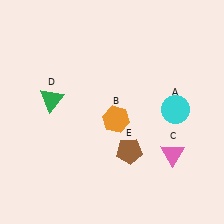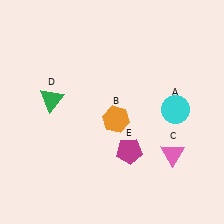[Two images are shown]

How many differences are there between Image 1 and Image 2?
There is 1 difference between the two images.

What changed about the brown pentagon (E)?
In Image 1, E is brown. In Image 2, it changed to magenta.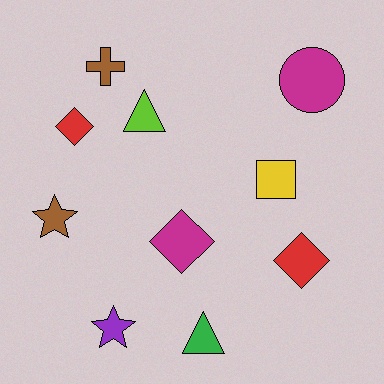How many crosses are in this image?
There is 1 cross.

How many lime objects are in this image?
There is 1 lime object.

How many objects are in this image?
There are 10 objects.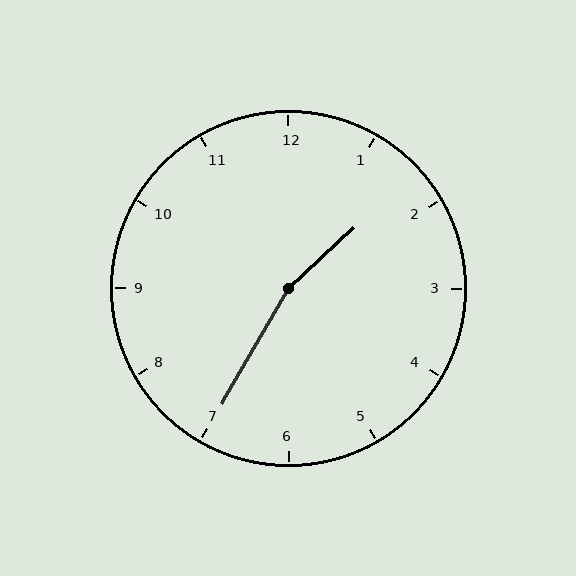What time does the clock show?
1:35.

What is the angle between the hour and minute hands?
Approximately 162 degrees.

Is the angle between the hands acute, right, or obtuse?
It is obtuse.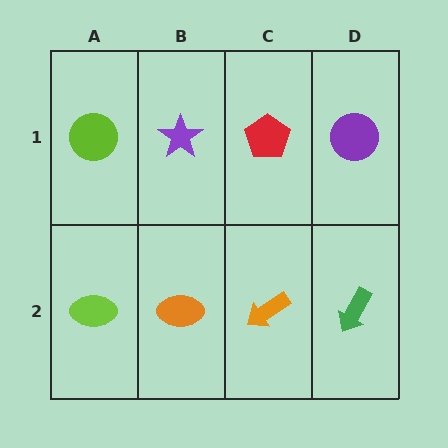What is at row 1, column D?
A purple circle.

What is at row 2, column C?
An orange arrow.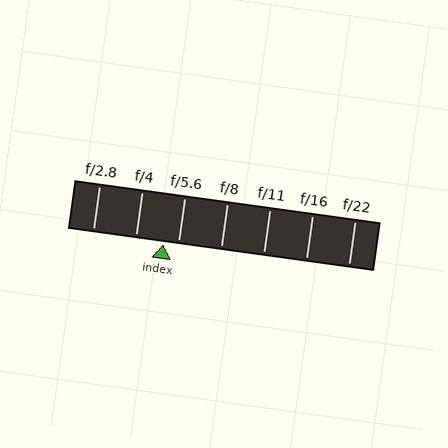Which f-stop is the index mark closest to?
The index mark is closest to f/5.6.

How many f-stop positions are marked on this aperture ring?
There are 7 f-stop positions marked.